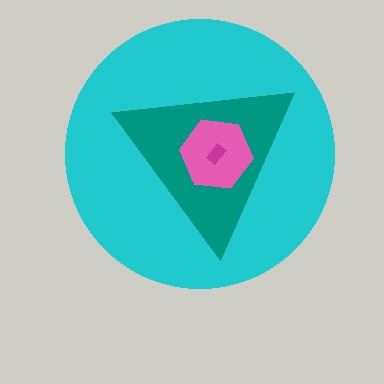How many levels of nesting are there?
4.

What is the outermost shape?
The cyan circle.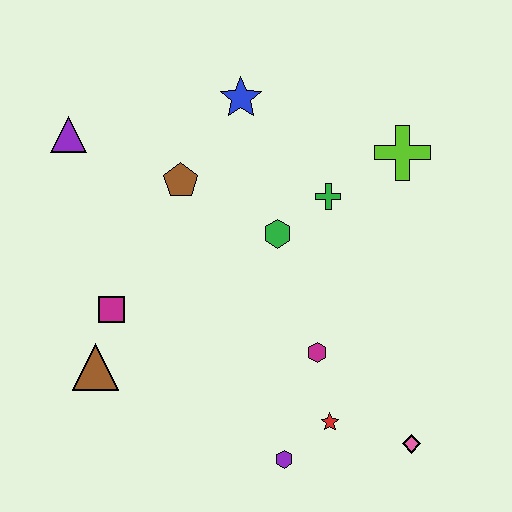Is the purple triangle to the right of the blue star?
No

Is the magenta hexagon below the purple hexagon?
No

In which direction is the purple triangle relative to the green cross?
The purple triangle is to the left of the green cross.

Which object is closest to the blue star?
The brown pentagon is closest to the blue star.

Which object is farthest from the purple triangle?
The pink diamond is farthest from the purple triangle.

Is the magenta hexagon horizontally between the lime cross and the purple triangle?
Yes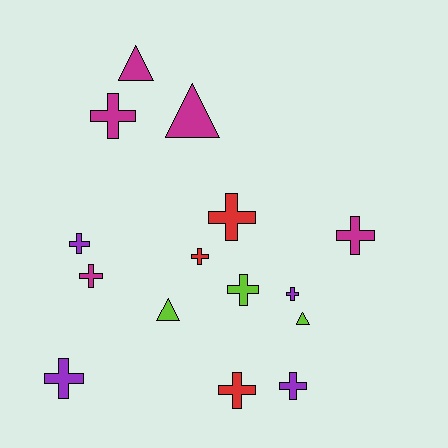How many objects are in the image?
There are 15 objects.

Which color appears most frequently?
Magenta, with 5 objects.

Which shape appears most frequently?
Cross, with 11 objects.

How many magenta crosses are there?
There are 3 magenta crosses.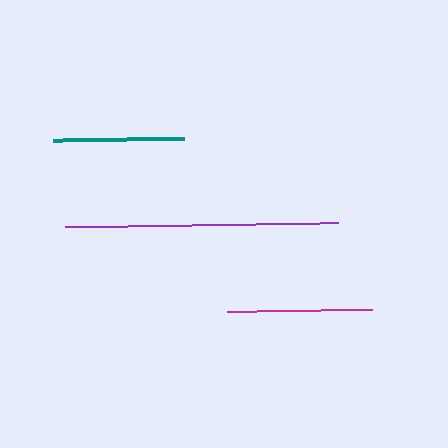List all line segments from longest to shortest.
From longest to shortest: purple, magenta, teal.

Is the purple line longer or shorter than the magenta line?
The purple line is longer than the magenta line.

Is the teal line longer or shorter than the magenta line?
The magenta line is longer than the teal line.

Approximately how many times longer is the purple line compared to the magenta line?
The purple line is approximately 1.9 times the length of the magenta line.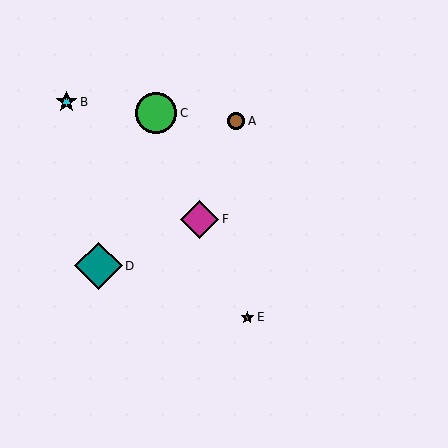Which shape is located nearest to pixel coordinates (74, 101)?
The cyan star (labeled B) at (67, 102) is nearest to that location.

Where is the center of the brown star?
The center of the brown star is at (247, 317).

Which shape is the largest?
The teal diamond (labeled D) is the largest.